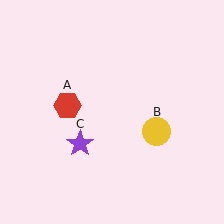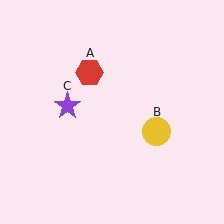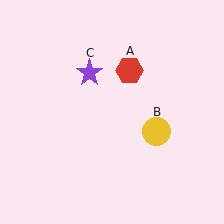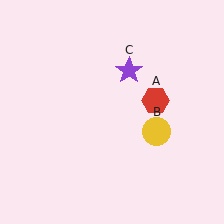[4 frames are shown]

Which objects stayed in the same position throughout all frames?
Yellow circle (object B) remained stationary.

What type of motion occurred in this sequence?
The red hexagon (object A), purple star (object C) rotated clockwise around the center of the scene.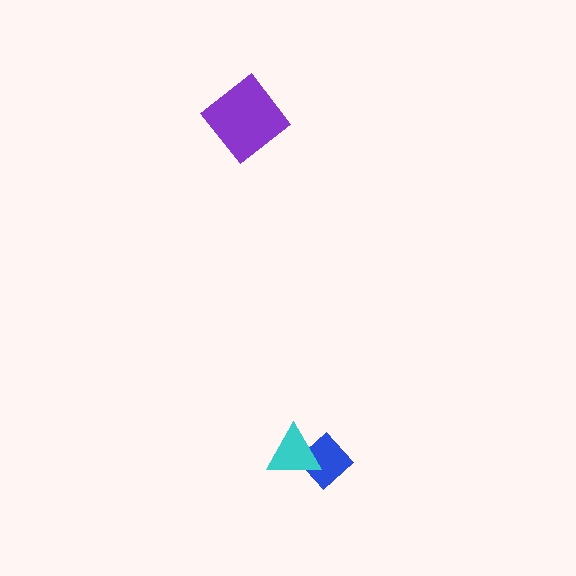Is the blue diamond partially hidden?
Yes, it is partially covered by another shape.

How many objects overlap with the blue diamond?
1 object overlaps with the blue diamond.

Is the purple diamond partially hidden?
No, no other shape covers it.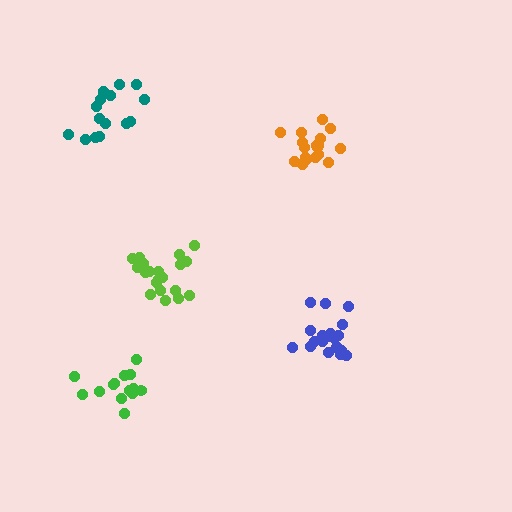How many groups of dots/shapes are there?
There are 5 groups.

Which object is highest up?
The teal cluster is topmost.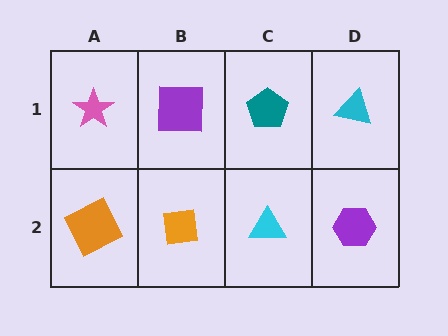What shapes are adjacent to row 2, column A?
A pink star (row 1, column A), an orange square (row 2, column B).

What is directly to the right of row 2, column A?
An orange square.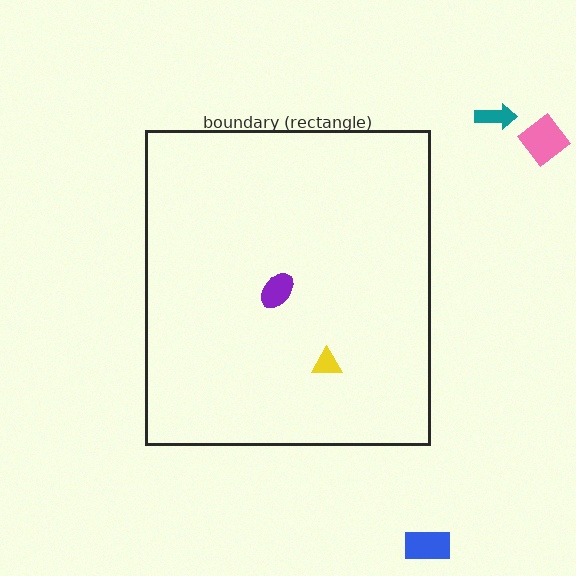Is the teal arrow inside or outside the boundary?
Outside.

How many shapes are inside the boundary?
2 inside, 3 outside.